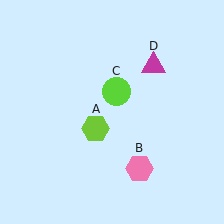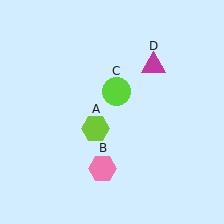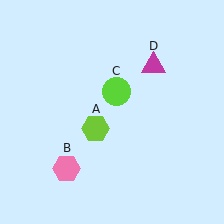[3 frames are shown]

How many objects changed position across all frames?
1 object changed position: pink hexagon (object B).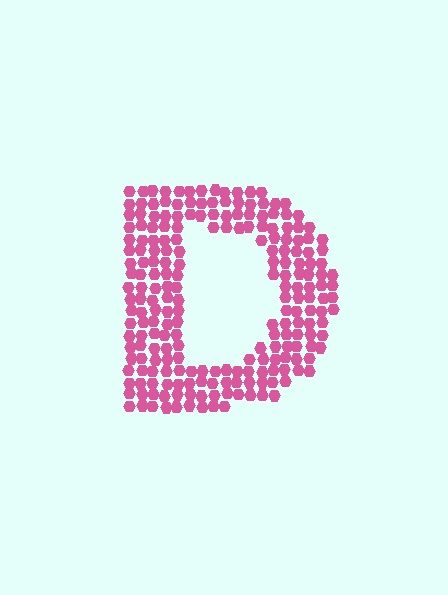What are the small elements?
The small elements are hexagons.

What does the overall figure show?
The overall figure shows the letter D.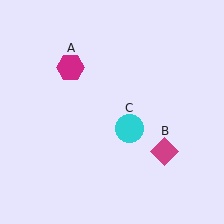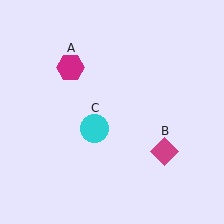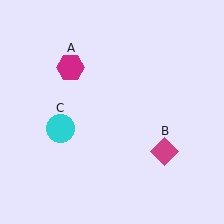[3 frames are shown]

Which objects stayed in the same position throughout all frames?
Magenta hexagon (object A) and magenta diamond (object B) remained stationary.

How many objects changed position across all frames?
1 object changed position: cyan circle (object C).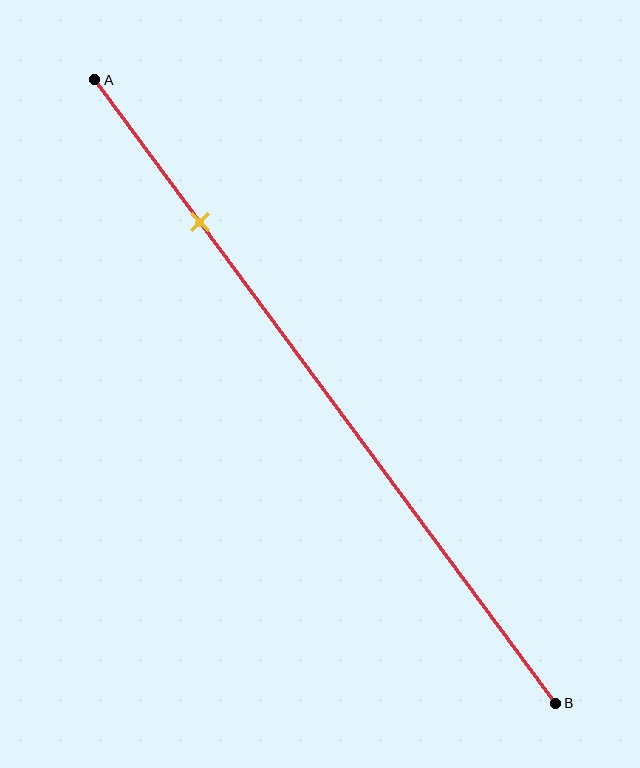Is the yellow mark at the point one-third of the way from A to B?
No, the mark is at about 25% from A, not at the 33% one-third point.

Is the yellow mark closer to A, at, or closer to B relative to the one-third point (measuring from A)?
The yellow mark is closer to point A than the one-third point of segment AB.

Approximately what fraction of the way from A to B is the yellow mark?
The yellow mark is approximately 25% of the way from A to B.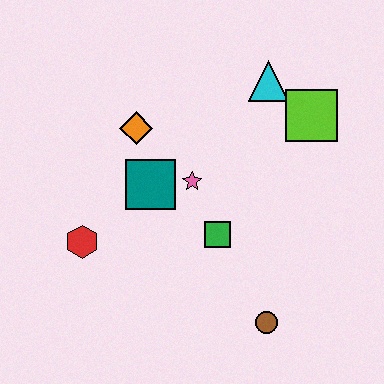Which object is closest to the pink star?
The teal square is closest to the pink star.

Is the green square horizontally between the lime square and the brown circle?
No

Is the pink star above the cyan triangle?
No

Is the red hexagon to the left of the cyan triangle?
Yes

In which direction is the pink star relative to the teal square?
The pink star is to the right of the teal square.